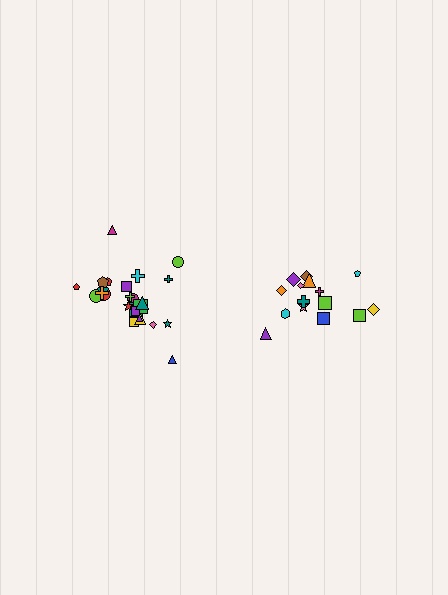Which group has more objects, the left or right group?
The left group.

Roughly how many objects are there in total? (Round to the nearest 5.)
Roughly 40 objects in total.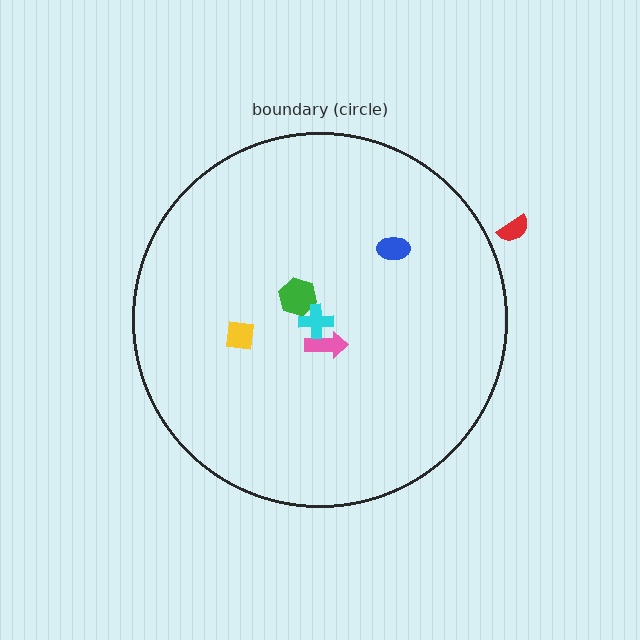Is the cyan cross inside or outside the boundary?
Inside.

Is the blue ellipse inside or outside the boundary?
Inside.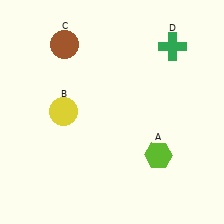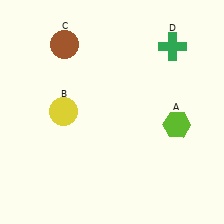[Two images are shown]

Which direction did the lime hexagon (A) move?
The lime hexagon (A) moved up.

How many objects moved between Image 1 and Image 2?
1 object moved between the two images.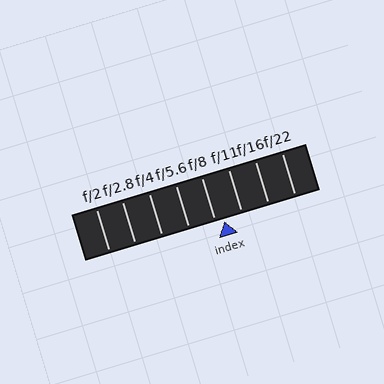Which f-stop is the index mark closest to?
The index mark is closest to f/8.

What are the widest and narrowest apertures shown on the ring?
The widest aperture shown is f/2 and the narrowest is f/22.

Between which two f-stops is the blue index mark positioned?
The index mark is between f/8 and f/11.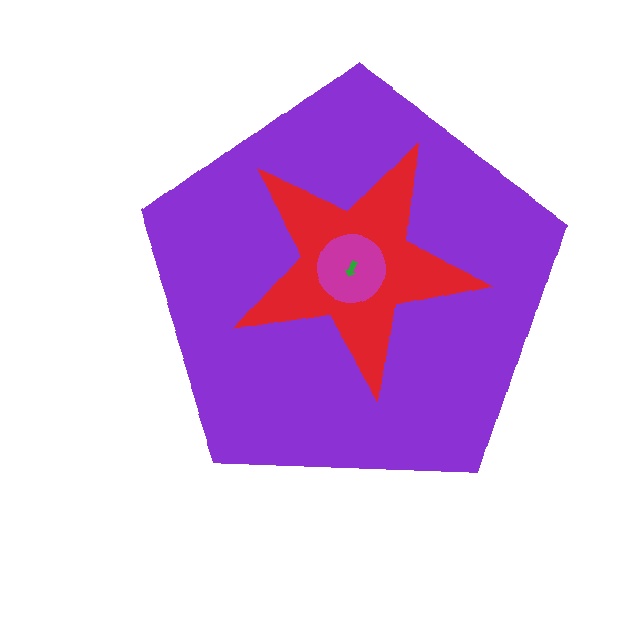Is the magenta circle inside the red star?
Yes.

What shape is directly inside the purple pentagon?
The red star.